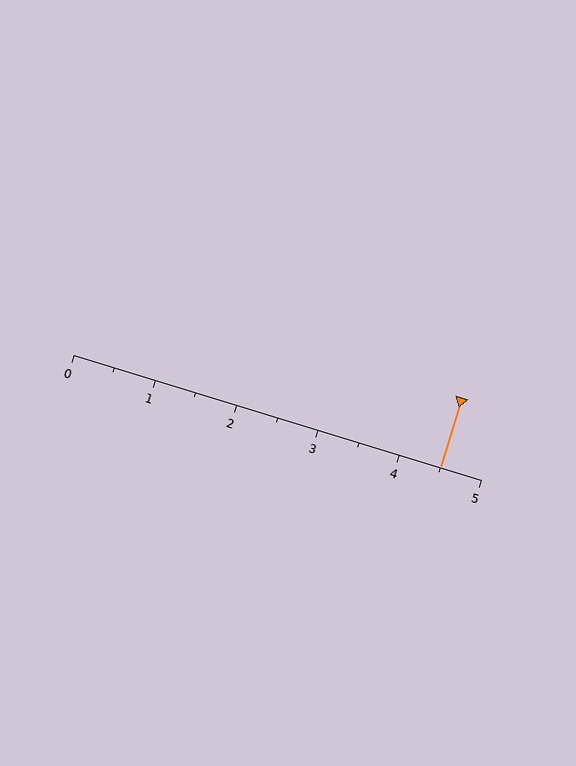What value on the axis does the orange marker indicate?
The marker indicates approximately 4.5.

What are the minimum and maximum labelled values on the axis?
The axis runs from 0 to 5.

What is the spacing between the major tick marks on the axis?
The major ticks are spaced 1 apart.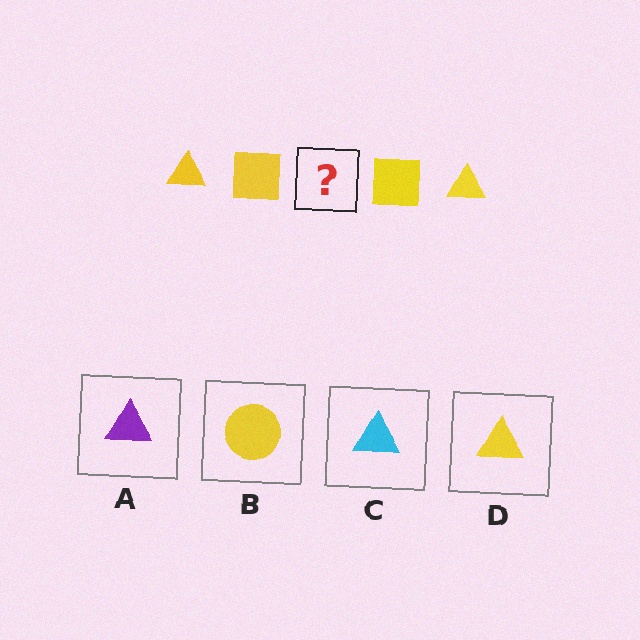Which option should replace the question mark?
Option D.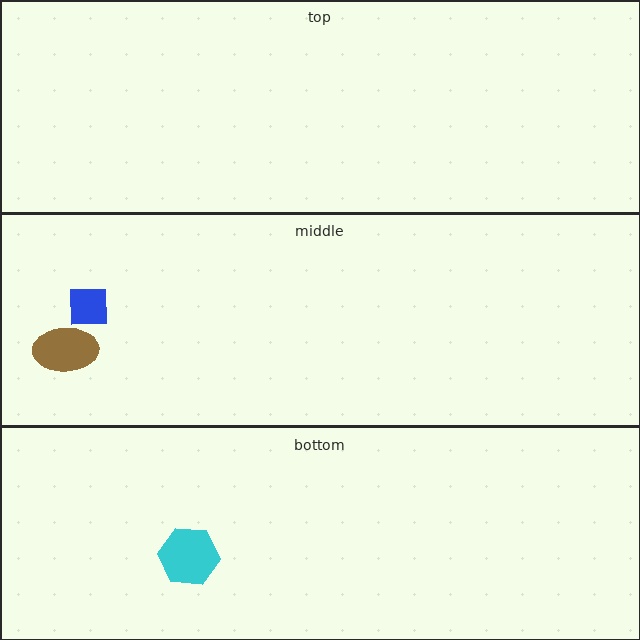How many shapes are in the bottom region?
1.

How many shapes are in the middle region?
2.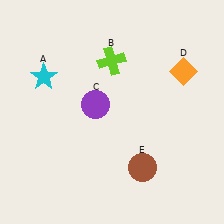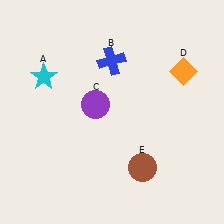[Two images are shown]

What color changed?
The cross (B) changed from lime in Image 1 to blue in Image 2.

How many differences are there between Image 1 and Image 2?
There is 1 difference between the two images.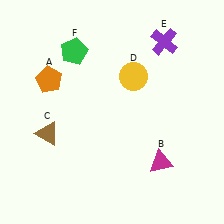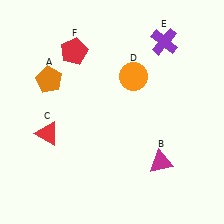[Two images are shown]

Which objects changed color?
C changed from brown to red. D changed from yellow to orange. F changed from green to red.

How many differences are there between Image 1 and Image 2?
There are 3 differences between the two images.